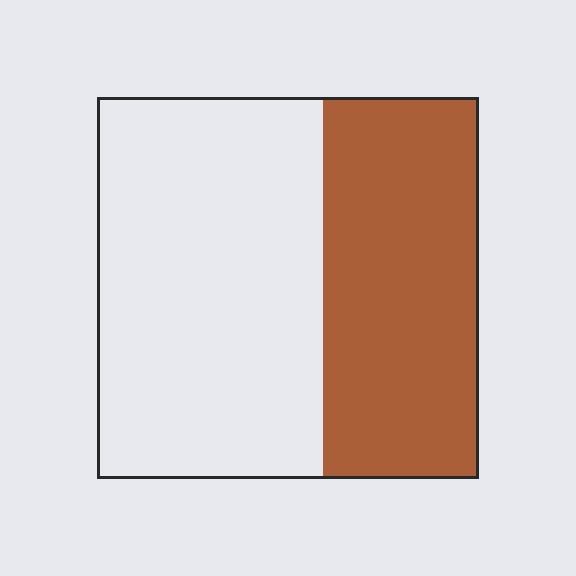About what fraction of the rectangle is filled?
About two fifths (2/5).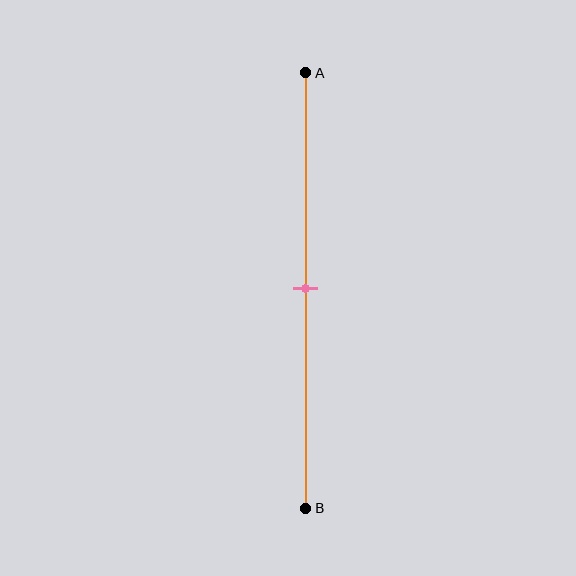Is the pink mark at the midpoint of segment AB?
Yes, the mark is approximately at the midpoint.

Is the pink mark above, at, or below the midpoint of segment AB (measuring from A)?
The pink mark is approximately at the midpoint of segment AB.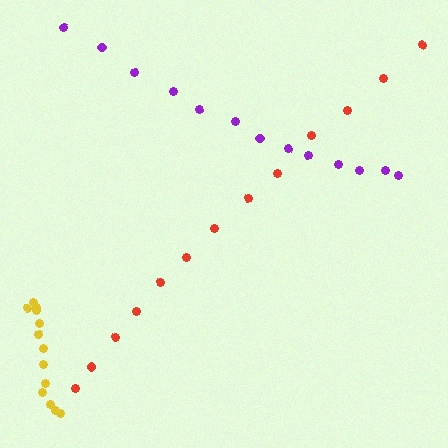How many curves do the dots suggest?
There are 3 distinct paths.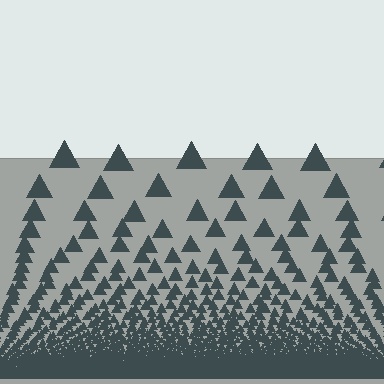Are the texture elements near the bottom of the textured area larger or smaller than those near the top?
Smaller. The gradient is inverted — elements near the bottom are smaller and denser.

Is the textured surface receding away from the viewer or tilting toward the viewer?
The surface appears to tilt toward the viewer. Texture elements get larger and sparser toward the top.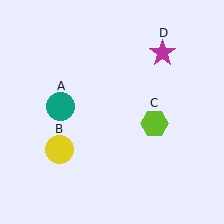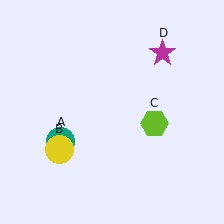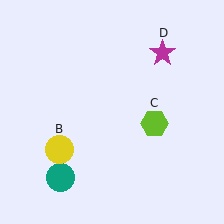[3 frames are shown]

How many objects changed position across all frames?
1 object changed position: teal circle (object A).